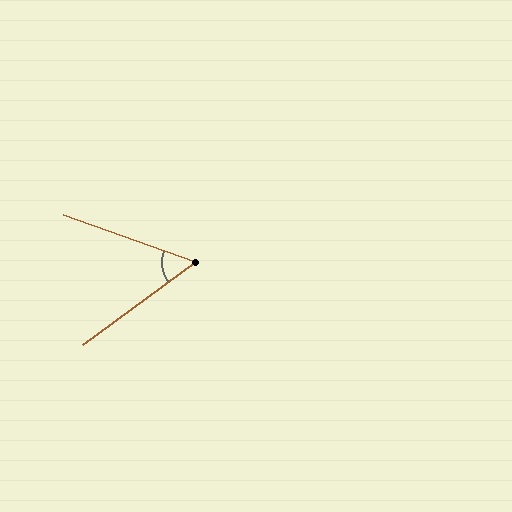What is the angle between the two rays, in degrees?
Approximately 56 degrees.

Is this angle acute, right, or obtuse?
It is acute.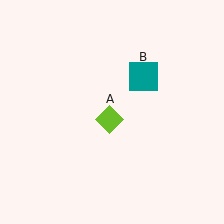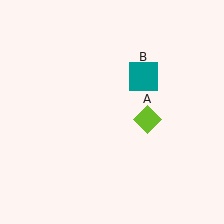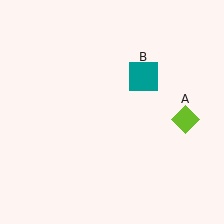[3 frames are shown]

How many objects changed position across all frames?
1 object changed position: lime diamond (object A).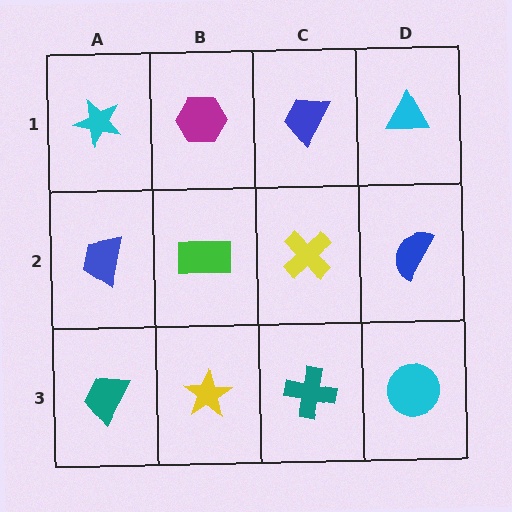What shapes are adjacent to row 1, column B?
A green rectangle (row 2, column B), a cyan star (row 1, column A), a blue trapezoid (row 1, column C).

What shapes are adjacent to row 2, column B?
A magenta hexagon (row 1, column B), a yellow star (row 3, column B), a blue trapezoid (row 2, column A), a yellow cross (row 2, column C).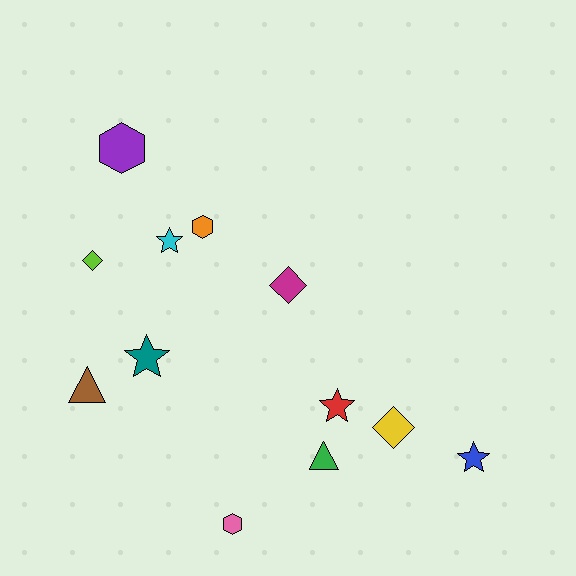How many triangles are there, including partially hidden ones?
There are 2 triangles.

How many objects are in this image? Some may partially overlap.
There are 12 objects.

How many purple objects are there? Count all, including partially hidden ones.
There is 1 purple object.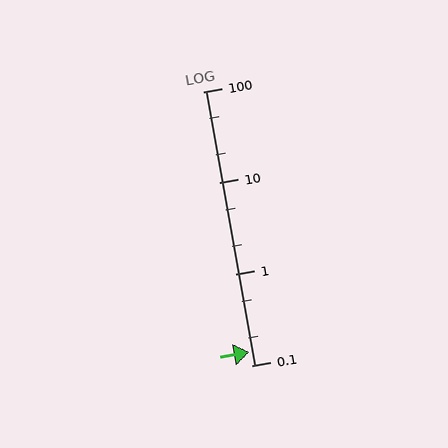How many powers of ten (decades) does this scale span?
The scale spans 3 decades, from 0.1 to 100.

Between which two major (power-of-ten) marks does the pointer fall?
The pointer is between 0.1 and 1.